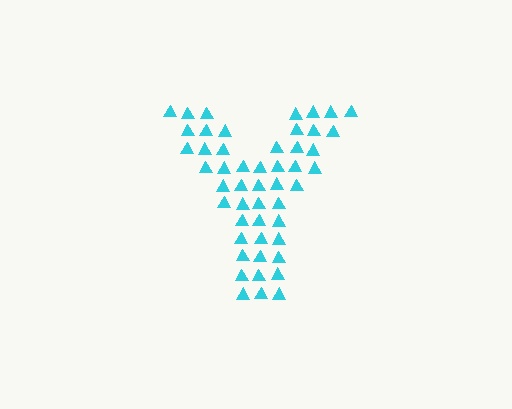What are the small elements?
The small elements are triangles.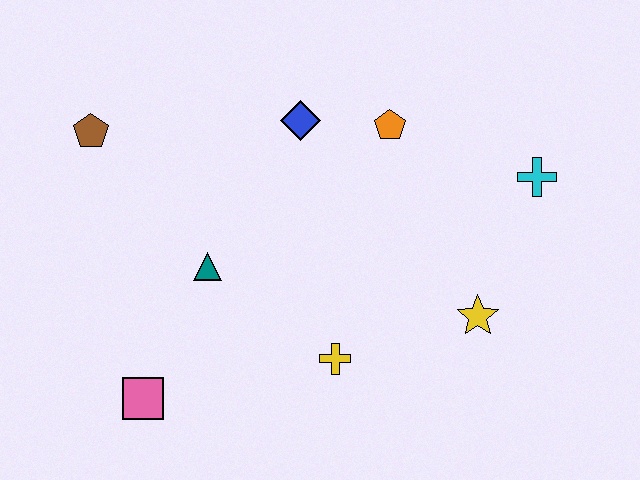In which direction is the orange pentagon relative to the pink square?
The orange pentagon is above the pink square.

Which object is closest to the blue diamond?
The orange pentagon is closest to the blue diamond.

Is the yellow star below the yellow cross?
No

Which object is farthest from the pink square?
The cyan cross is farthest from the pink square.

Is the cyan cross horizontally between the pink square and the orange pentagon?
No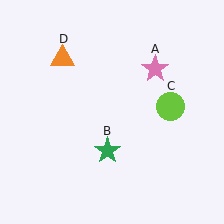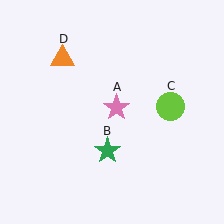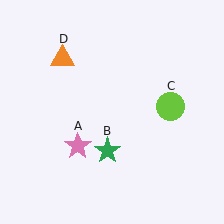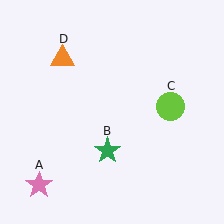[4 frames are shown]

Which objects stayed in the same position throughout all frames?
Green star (object B) and lime circle (object C) and orange triangle (object D) remained stationary.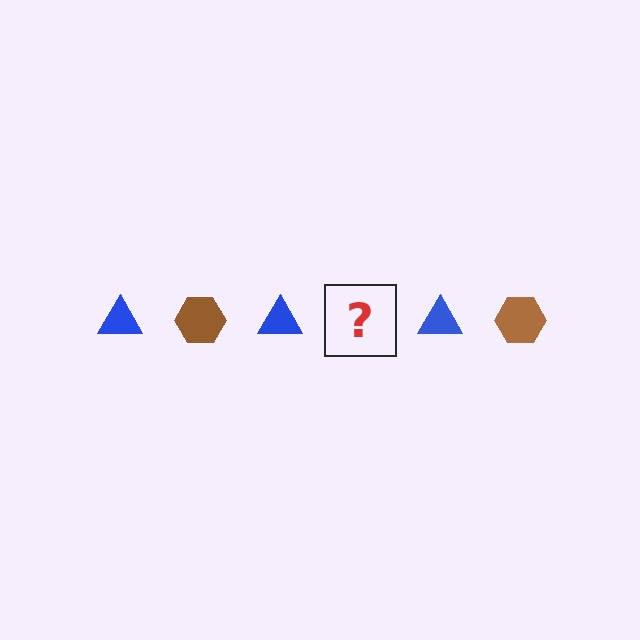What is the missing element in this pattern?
The missing element is a brown hexagon.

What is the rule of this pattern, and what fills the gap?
The rule is that the pattern alternates between blue triangle and brown hexagon. The gap should be filled with a brown hexagon.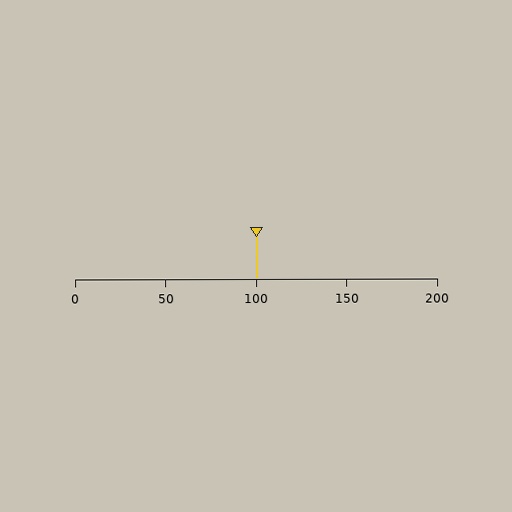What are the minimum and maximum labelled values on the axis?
The axis runs from 0 to 200.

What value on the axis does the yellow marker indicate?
The marker indicates approximately 100.